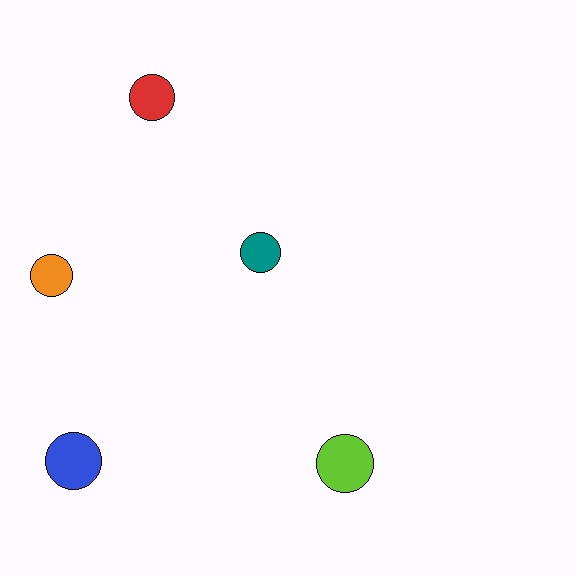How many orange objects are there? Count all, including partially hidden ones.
There is 1 orange object.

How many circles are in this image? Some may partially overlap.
There are 5 circles.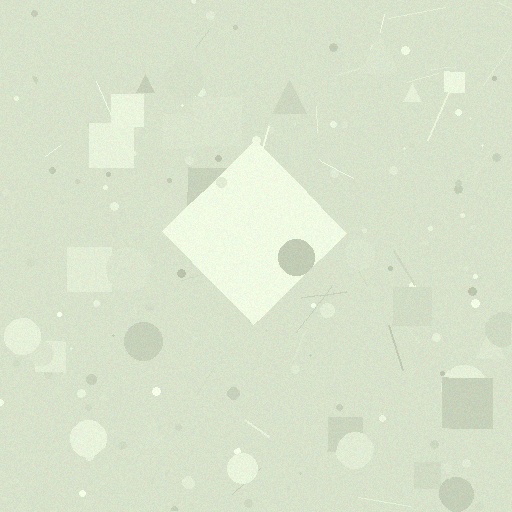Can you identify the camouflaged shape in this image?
The camouflaged shape is a diamond.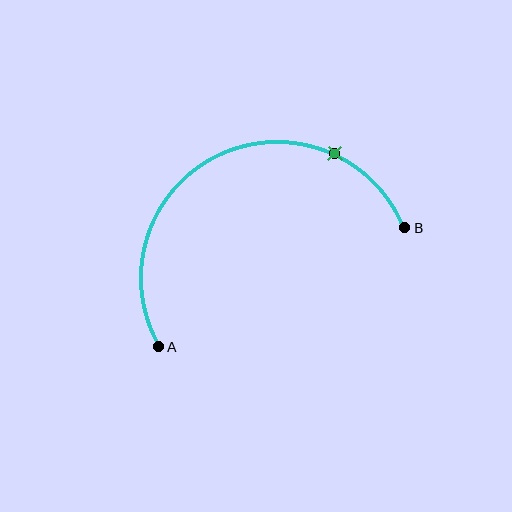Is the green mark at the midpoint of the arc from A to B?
No. The green mark lies on the arc but is closer to endpoint B. The arc midpoint would be at the point on the curve equidistant along the arc from both A and B.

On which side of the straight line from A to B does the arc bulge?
The arc bulges above the straight line connecting A and B.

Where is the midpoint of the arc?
The arc midpoint is the point on the curve farthest from the straight line joining A and B. It sits above that line.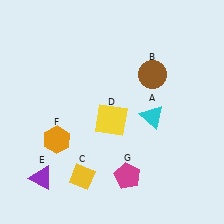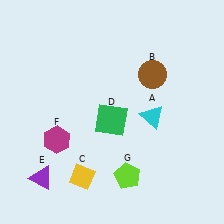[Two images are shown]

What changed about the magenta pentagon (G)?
In Image 1, G is magenta. In Image 2, it changed to lime.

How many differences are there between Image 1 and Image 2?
There are 3 differences between the two images.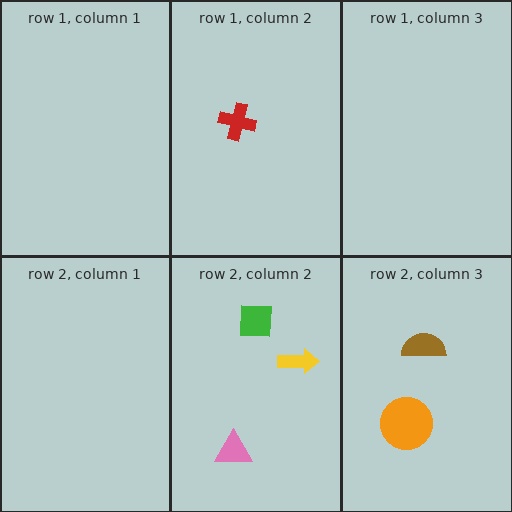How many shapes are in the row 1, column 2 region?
1.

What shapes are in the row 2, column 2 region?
The pink triangle, the green square, the yellow arrow.